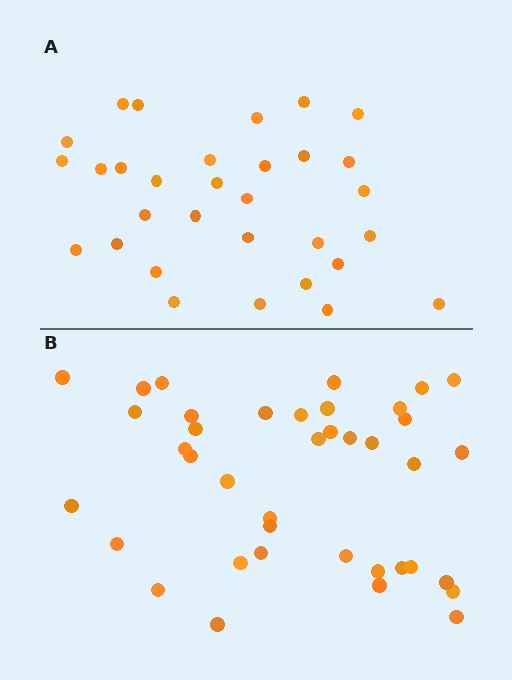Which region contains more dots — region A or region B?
Region B (the bottom region) has more dots.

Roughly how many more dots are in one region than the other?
Region B has roughly 8 or so more dots than region A.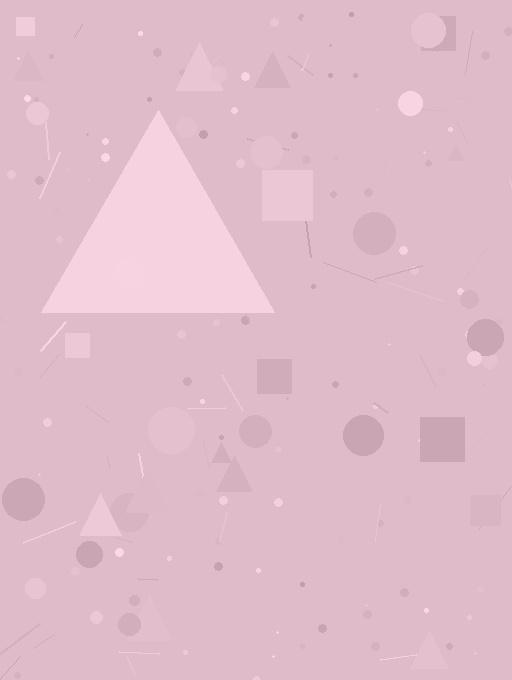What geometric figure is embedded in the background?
A triangle is embedded in the background.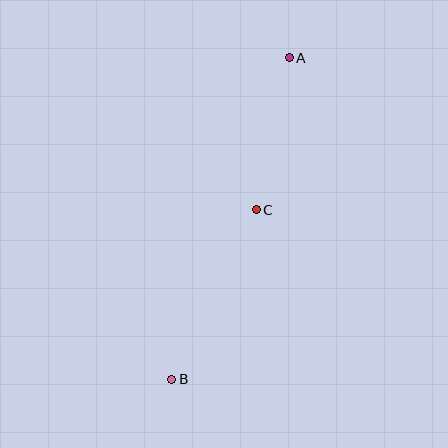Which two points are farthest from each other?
Points A and B are farthest from each other.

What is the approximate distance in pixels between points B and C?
The distance between B and C is approximately 189 pixels.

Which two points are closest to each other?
Points A and C are closest to each other.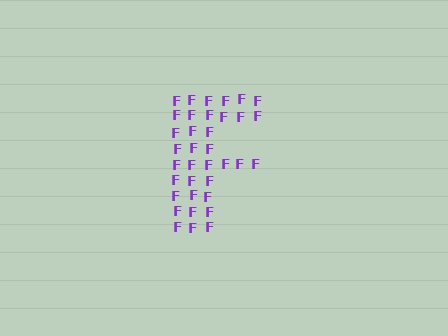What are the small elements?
The small elements are letter F's.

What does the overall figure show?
The overall figure shows the letter F.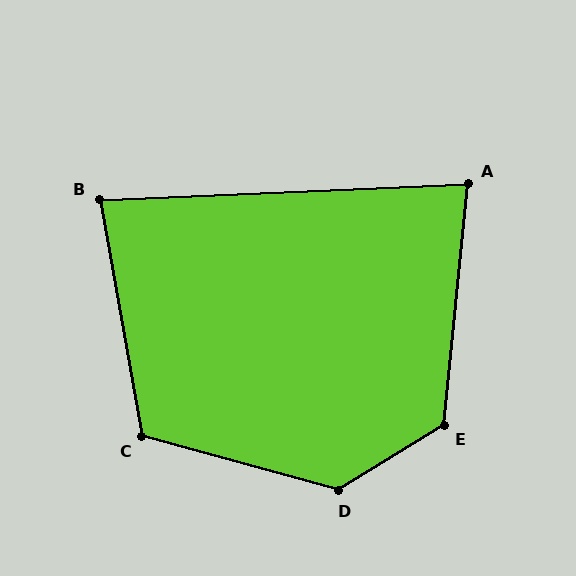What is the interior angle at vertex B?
Approximately 82 degrees (acute).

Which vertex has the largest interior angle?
D, at approximately 133 degrees.